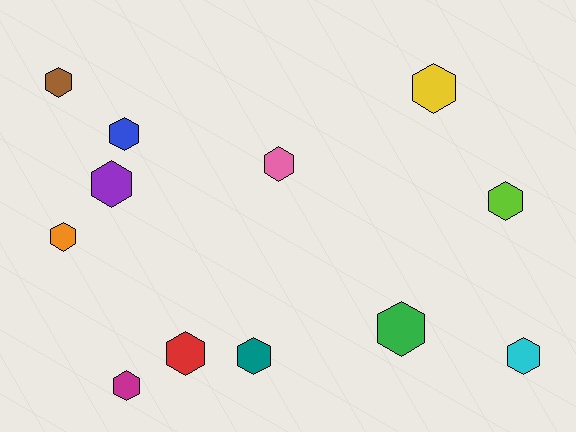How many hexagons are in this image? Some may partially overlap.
There are 12 hexagons.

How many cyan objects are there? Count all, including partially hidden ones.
There is 1 cyan object.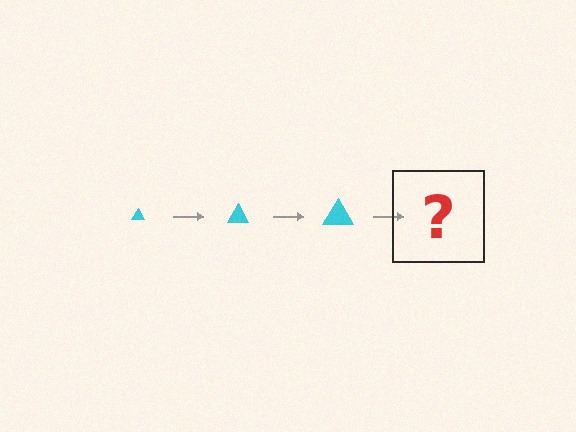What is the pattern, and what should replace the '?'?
The pattern is that the triangle gets progressively larger each step. The '?' should be a cyan triangle, larger than the previous one.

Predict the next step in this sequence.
The next step is a cyan triangle, larger than the previous one.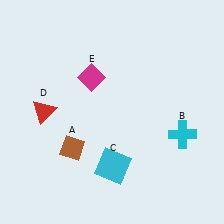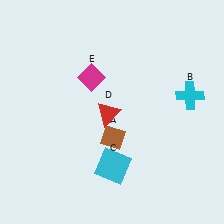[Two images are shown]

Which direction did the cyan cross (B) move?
The cyan cross (B) moved up.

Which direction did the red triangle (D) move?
The red triangle (D) moved right.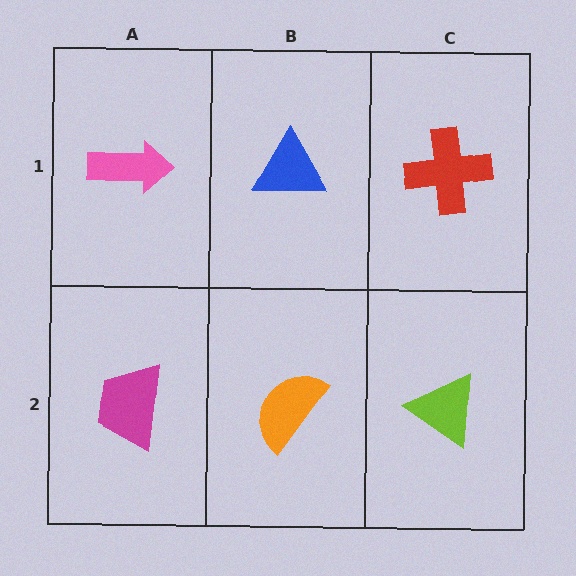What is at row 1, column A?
A pink arrow.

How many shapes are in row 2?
3 shapes.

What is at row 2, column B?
An orange semicircle.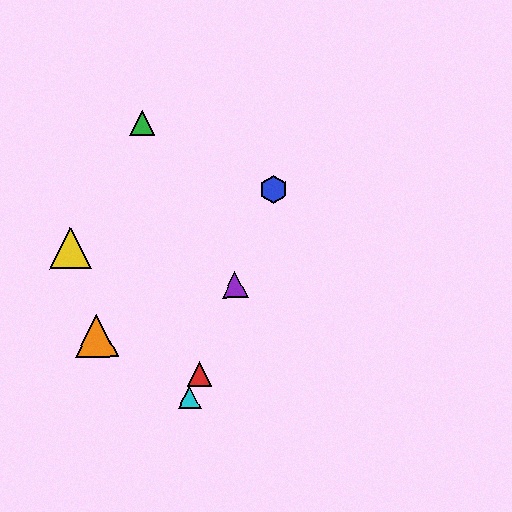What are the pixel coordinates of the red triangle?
The red triangle is at (199, 374).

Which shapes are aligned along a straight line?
The red triangle, the blue hexagon, the purple triangle, the cyan triangle are aligned along a straight line.